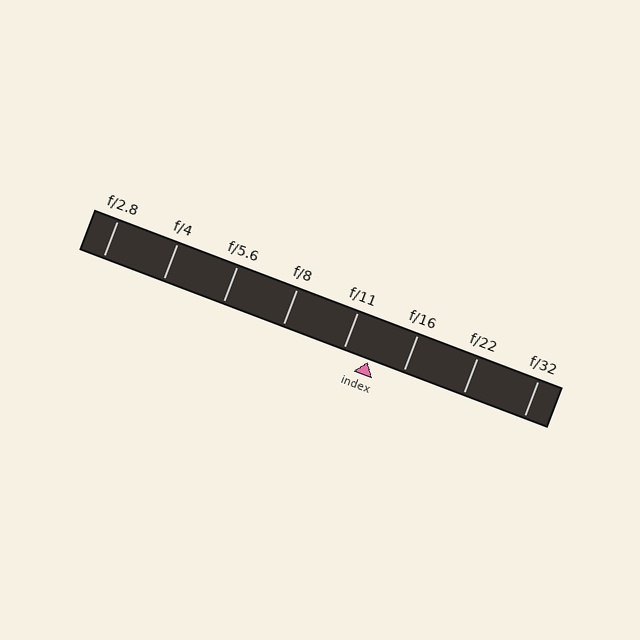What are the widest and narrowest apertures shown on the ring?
The widest aperture shown is f/2.8 and the narrowest is f/32.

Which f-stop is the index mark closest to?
The index mark is closest to f/11.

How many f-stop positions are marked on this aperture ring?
There are 8 f-stop positions marked.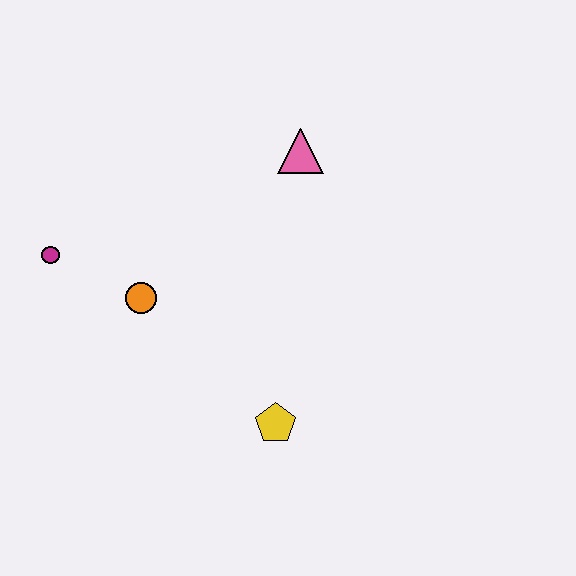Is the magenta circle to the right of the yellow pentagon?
No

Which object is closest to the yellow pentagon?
The orange circle is closest to the yellow pentagon.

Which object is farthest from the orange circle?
The pink triangle is farthest from the orange circle.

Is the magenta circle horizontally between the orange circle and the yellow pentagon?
No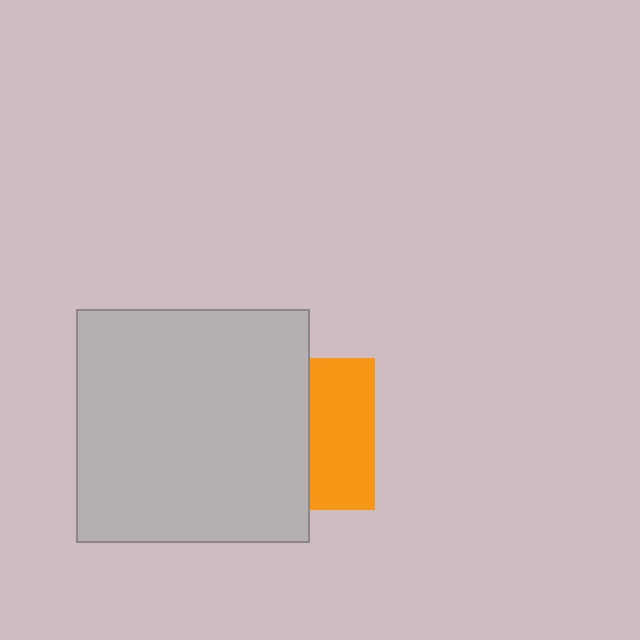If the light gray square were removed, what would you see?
You would see the complete orange square.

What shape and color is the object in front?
The object in front is a light gray square.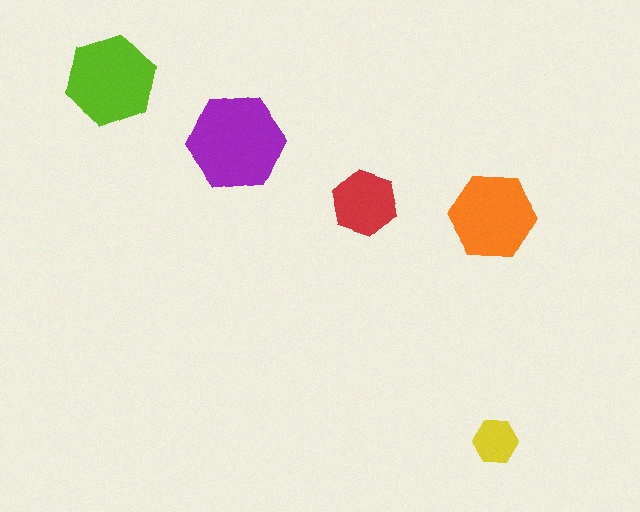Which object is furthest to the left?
The lime hexagon is leftmost.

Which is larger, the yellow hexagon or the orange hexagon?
The orange one.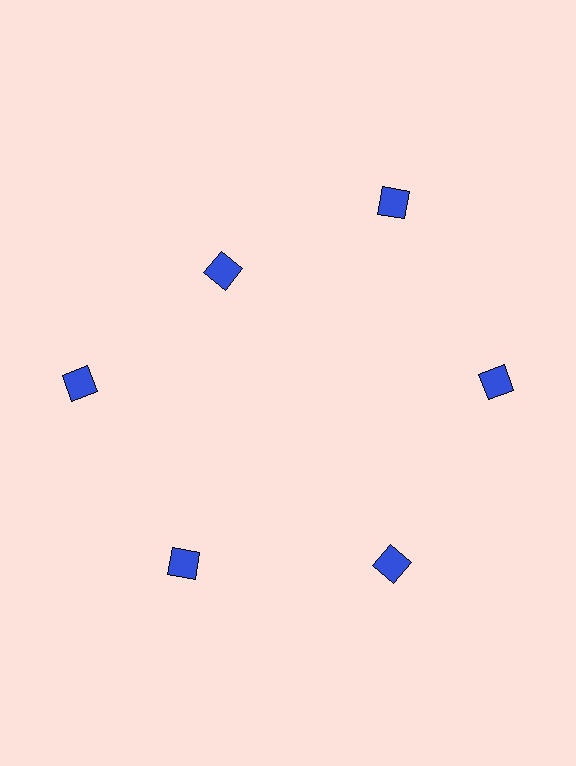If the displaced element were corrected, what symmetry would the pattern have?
It would have 6-fold rotational symmetry — the pattern would map onto itself every 60 degrees.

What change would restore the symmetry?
The symmetry would be restored by moving it outward, back onto the ring so that all 6 diamonds sit at equal angles and equal distance from the center.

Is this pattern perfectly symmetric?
No. The 6 blue diamonds are arranged in a ring, but one element near the 11 o'clock position is pulled inward toward the center, breaking the 6-fold rotational symmetry.